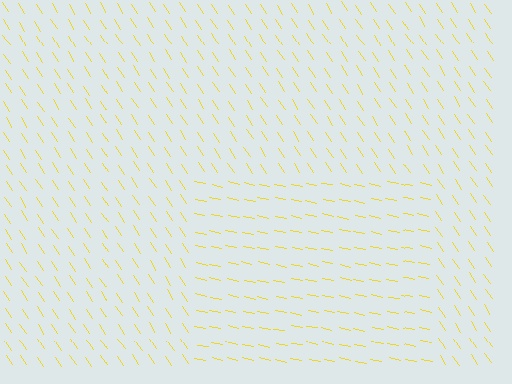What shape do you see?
I see a rectangle.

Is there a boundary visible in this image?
Yes, there is a texture boundary formed by a change in line orientation.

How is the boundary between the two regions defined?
The boundary is defined purely by a change in line orientation (approximately 45 degrees difference). All lines are the same color and thickness.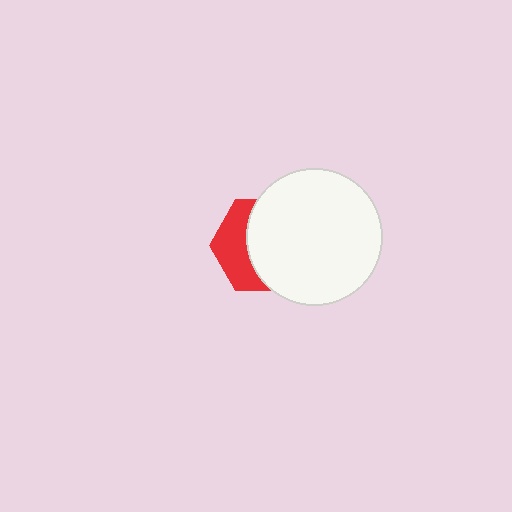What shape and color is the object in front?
The object in front is a white circle.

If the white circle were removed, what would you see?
You would see the complete red hexagon.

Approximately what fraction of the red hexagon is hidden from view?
Roughly 62% of the red hexagon is hidden behind the white circle.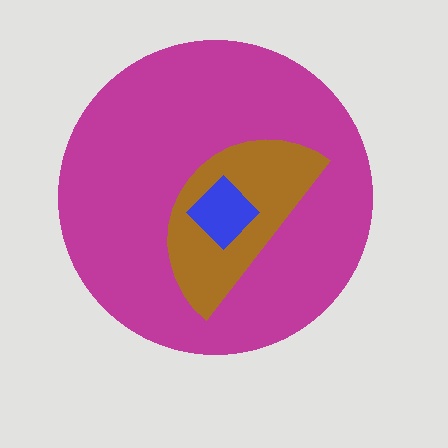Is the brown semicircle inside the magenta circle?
Yes.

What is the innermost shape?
The blue diamond.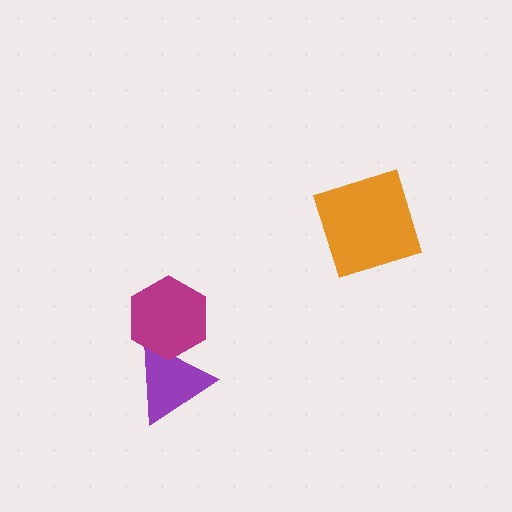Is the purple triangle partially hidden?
Yes, it is partially covered by another shape.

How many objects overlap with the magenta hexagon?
1 object overlaps with the magenta hexagon.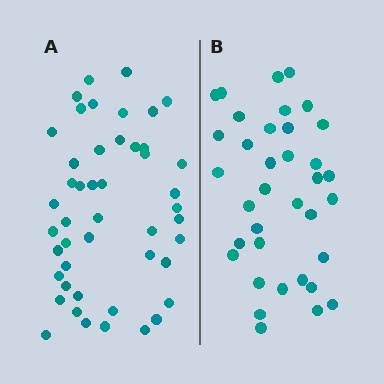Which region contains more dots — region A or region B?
Region A (the left region) has more dots.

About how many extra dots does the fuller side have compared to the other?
Region A has roughly 12 or so more dots than region B.